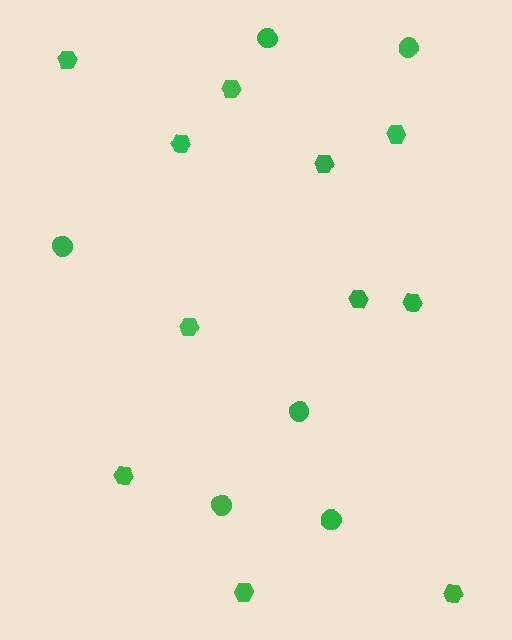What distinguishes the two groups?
There are 2 groups: one group of hexagons (11) and one group of circles (6).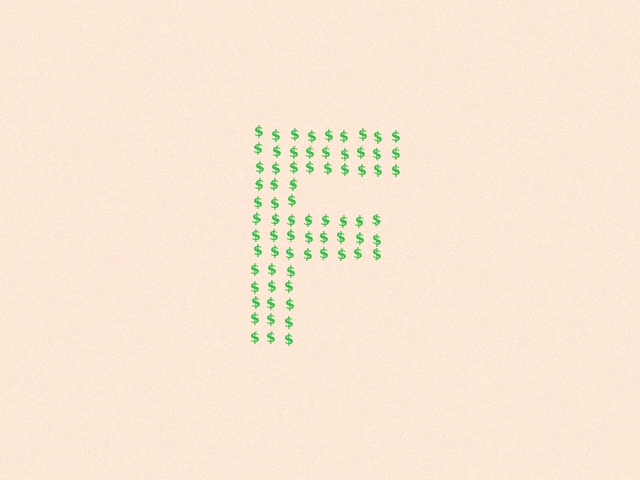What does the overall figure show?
The overall figure shows the letter F.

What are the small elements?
The small elements are dollar signs.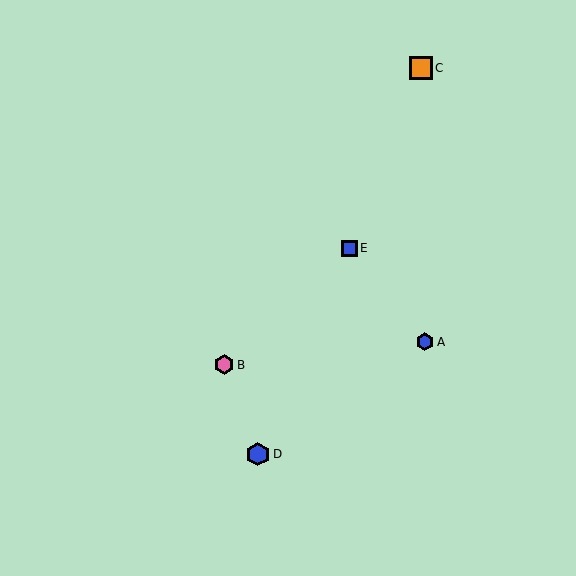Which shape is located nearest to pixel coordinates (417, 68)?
The orange square (labeled C) at (421, 68) is nearest to that location.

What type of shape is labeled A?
Shape A is a blue hexagon.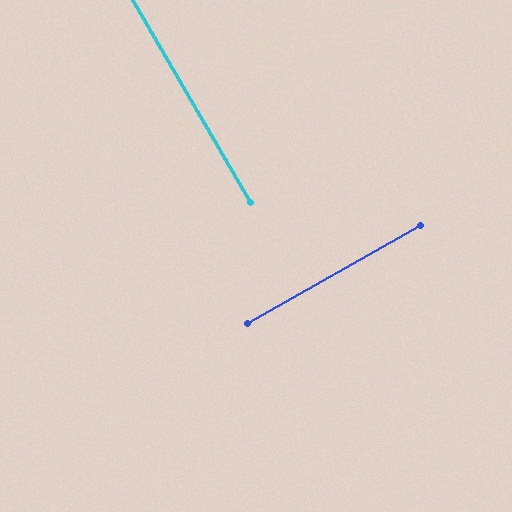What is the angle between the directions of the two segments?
Approximately 90 degrees.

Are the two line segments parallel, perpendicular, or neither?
Perpendicular — they meet at approximately 90°.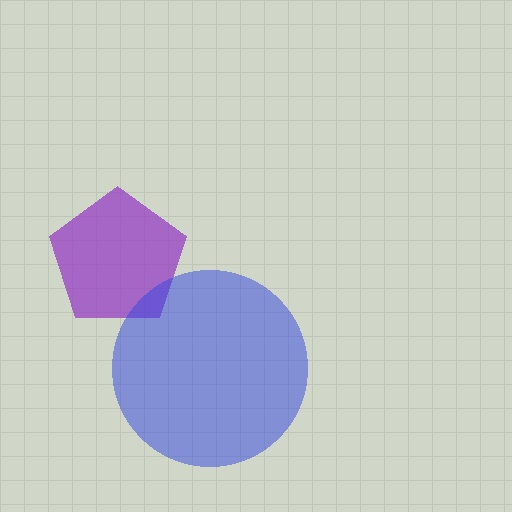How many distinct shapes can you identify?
There are 2 distinct shapes: a purple pentagon, a blue circle.